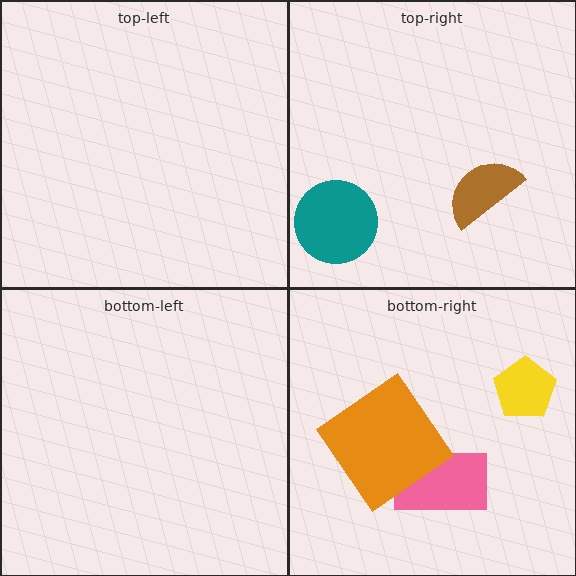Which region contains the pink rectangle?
The bottom-right region.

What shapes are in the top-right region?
The teal circle, the brown semicircle.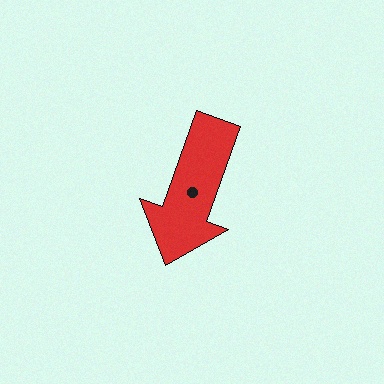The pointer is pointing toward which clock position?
Roughly 7 o'clock.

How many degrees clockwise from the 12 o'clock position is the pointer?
Approximately 200 degrees.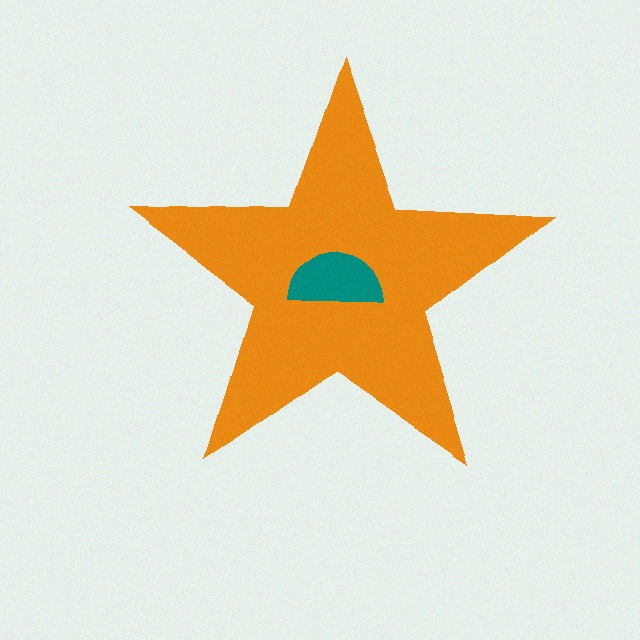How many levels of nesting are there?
2.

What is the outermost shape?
The orange star.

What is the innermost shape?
The teal semicircle.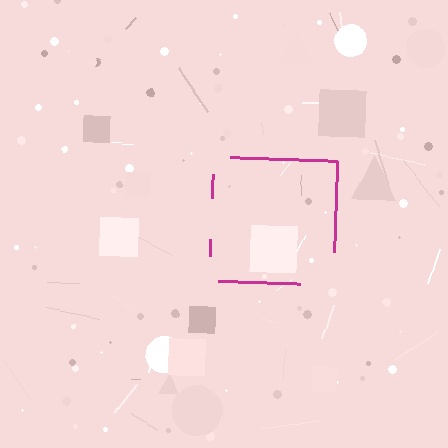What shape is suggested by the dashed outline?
The dashed outline suggests a square.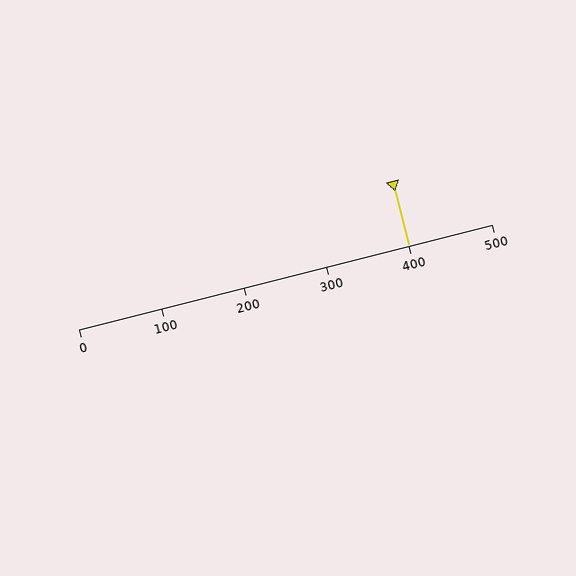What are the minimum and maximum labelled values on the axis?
The axis runs from 0 to 500.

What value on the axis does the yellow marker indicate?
The marker indicates approximately 400.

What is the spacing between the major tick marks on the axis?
The major ticks are spaced 100 apart.